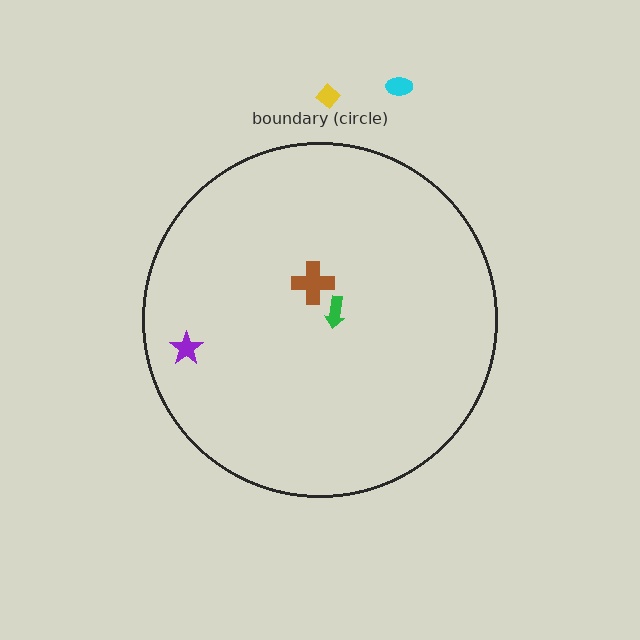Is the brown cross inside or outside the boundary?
Inside.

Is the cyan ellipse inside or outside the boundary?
Outside.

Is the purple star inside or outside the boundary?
Inside.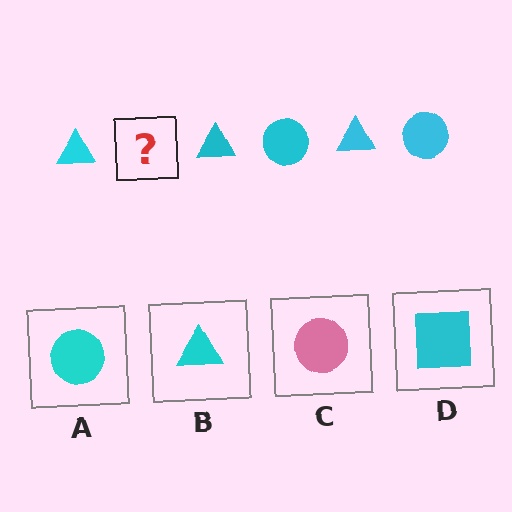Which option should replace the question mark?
Option A.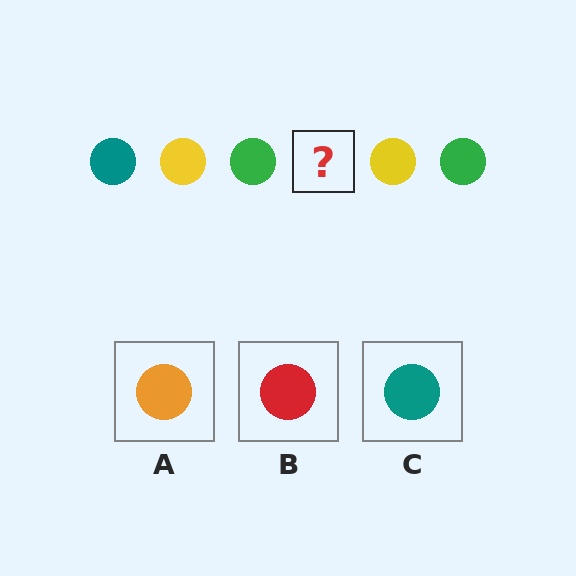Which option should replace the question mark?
Option C.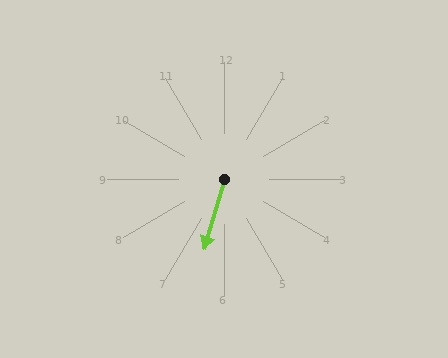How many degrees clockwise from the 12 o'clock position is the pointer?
Approximately 196 degrees.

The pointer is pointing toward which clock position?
Roughly 7 o'clock.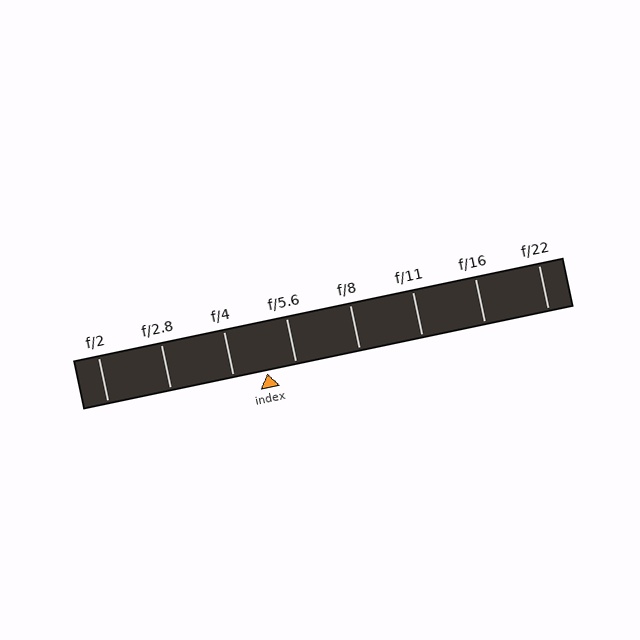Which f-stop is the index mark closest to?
The index mark is closest to f/5.6.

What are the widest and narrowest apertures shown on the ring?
The widest aperture shown is f/2 and the narrowest is f/22.